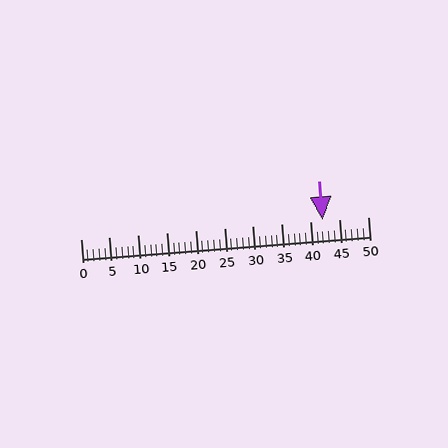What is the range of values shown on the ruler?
The ruler shows values from 0 to 50.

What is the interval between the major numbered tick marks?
The major tick marks are spaced 5 units apart.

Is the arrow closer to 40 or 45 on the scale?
The arrow is closer to 40.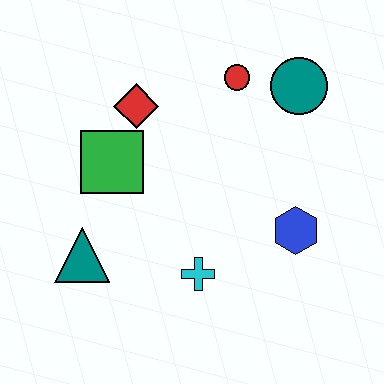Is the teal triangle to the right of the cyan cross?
No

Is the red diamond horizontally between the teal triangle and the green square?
No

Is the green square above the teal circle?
No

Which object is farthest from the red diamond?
The blue hexagon is farthest from the red diamond.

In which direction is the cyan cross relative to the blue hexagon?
The cyan cross is to the left of the blue hexagon.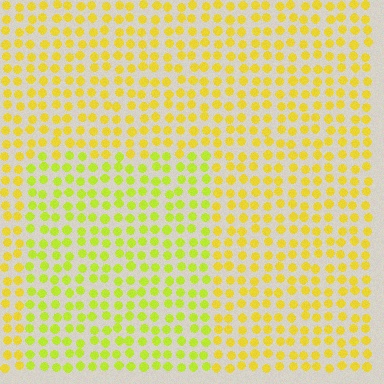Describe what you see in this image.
The image is filled with small yellow elements in a uniform arrangement. A rectangle-shaped region is visible where the elements are tinted to a slightly different hue, forming a subtle color boundary.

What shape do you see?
I see a rectangle.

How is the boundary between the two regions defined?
The boundary is defined purely by a slight shift in hue (about 23 degrees). Spacing, size, and orientation are identical on both sides.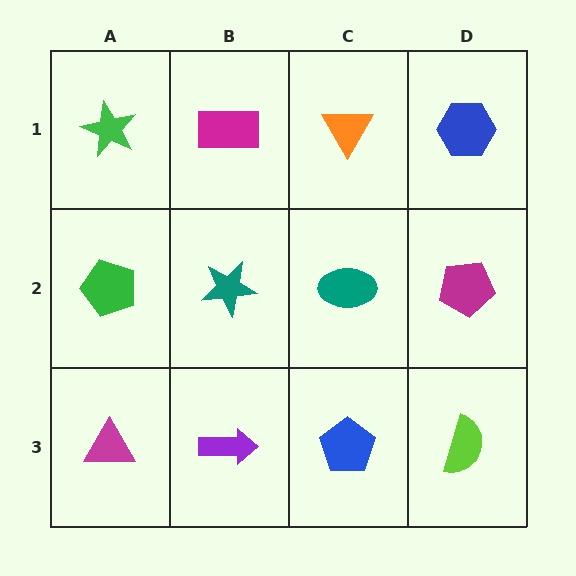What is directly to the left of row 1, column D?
An orange triangle.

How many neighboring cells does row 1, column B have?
3.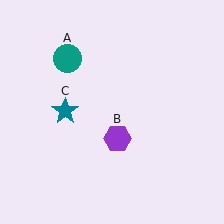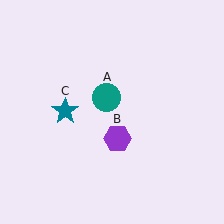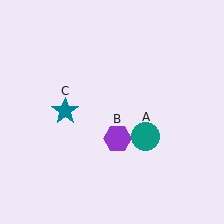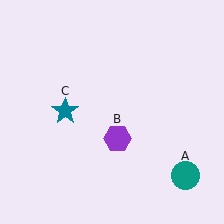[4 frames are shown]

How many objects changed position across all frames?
1 object changed position: teal circle (object A).